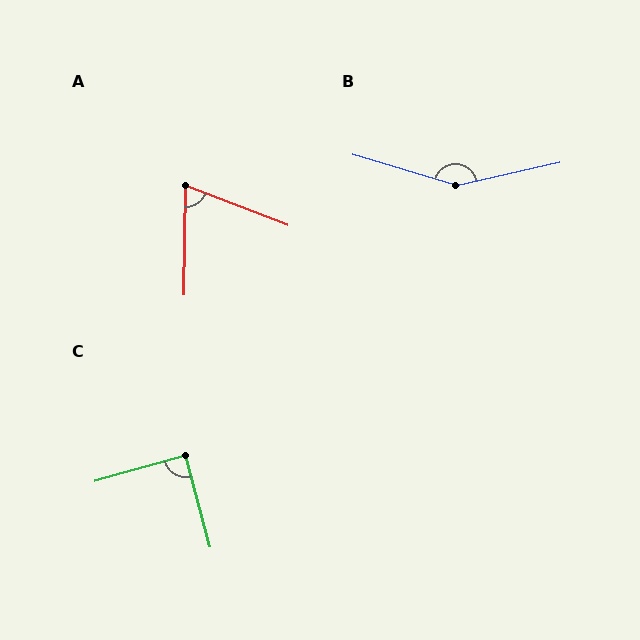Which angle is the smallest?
A, at approximately 70 degrees.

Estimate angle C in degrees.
Approximately 89 degrees.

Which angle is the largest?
B, at approximately 151 degrees.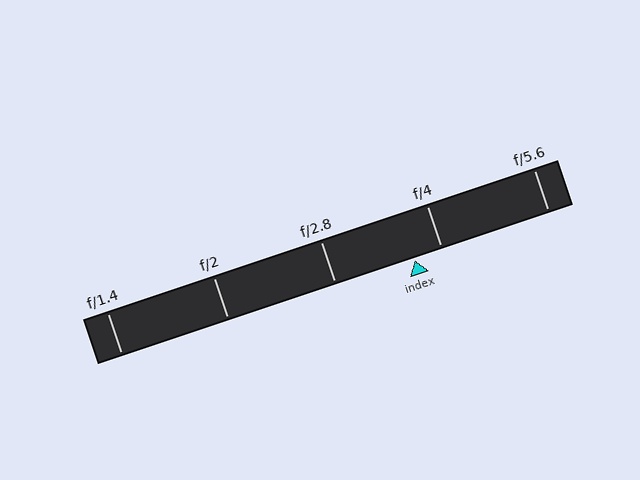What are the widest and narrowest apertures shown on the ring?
The widest aperture shown is f/1.4 and the narrowest is f/5.6.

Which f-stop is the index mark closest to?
The index mark is closest to f/4.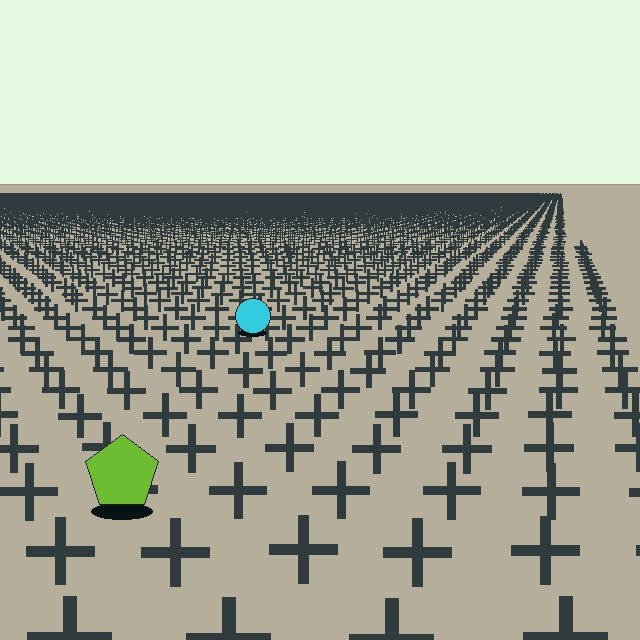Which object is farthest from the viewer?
The cyan circle is farthest from the viewer. It appears smaller and the ground texture around it is denser.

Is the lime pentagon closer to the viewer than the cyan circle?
Yes. The lime pentagon is closer — you can tell from the texture gradient: the ground texture is coarser near it.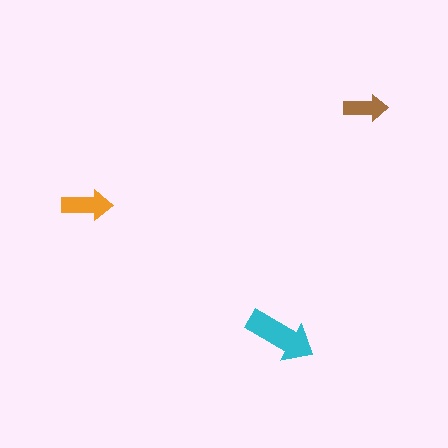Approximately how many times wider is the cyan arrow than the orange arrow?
About 1.5 times wider.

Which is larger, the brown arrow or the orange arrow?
The orange one.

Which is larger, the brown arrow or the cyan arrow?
The cyan one.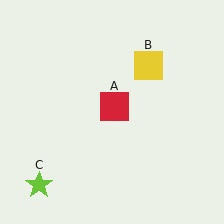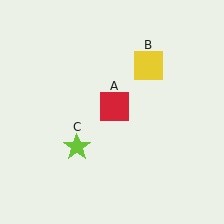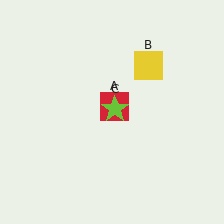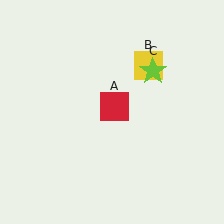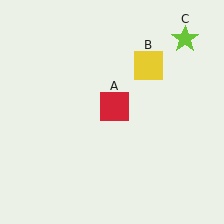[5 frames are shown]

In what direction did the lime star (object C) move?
The lime star (object C) moved up and to the right.